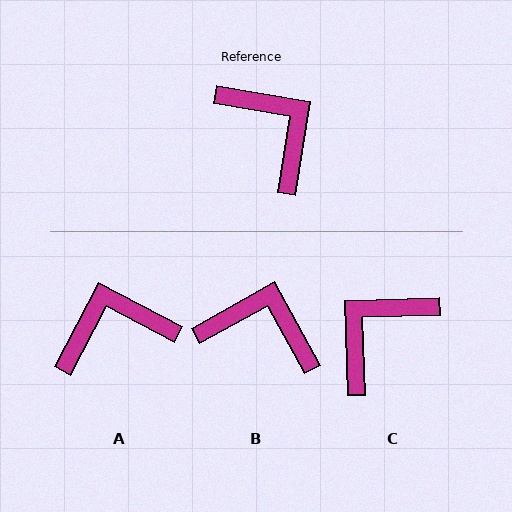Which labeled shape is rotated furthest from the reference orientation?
C, about 101 degrees away.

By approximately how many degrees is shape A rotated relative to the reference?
Approximately 72 degrees counter-clockwise.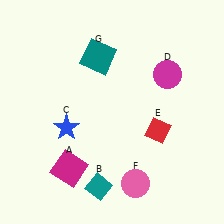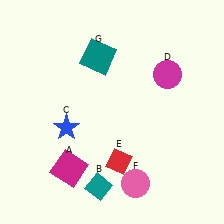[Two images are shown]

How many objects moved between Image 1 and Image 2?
1 object moved between the two images.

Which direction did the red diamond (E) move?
The red diamond (E) moved left.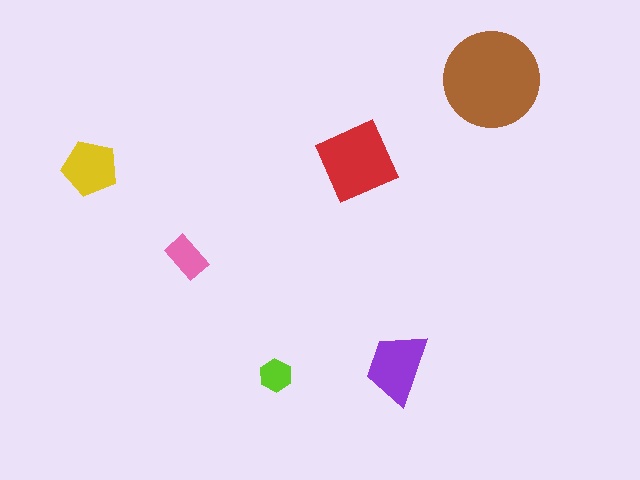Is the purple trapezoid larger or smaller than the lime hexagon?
Larger.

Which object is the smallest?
The lime hexagon.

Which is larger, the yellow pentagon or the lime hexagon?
The yellow pentagon.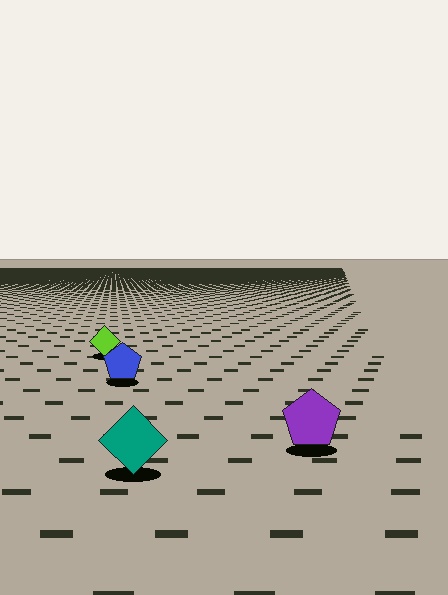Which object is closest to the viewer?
The teal diamond is closest. The texture marks near it are larger and more spread out.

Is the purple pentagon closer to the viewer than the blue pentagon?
Yes. The purple pentagon is closer — you can tell from the texture gradient: the ground texture is coarser near it.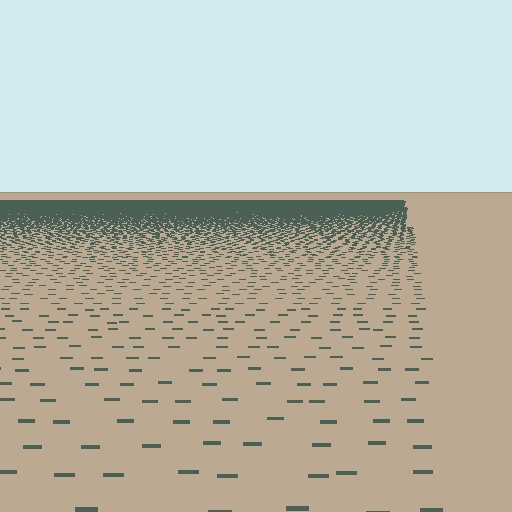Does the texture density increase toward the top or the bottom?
Density increases toward the top.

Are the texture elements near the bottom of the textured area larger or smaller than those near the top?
Larger. Near the bottom, elements are closer to the viewer and appear at a bigger on-screen size.